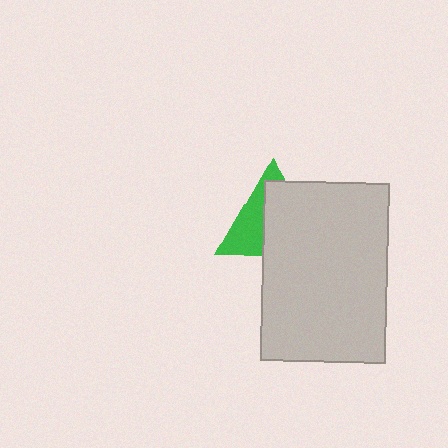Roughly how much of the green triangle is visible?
A small part of it is visible (roughly 42%).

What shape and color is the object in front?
The object in front is a light gray rectangle.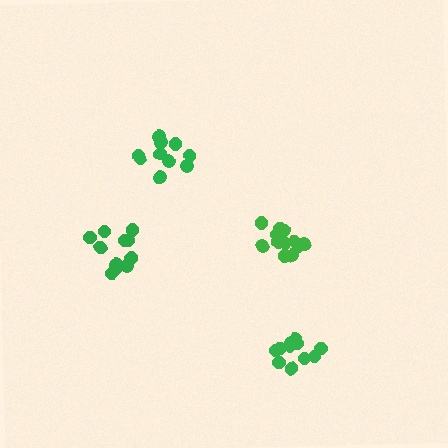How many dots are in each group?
Group 1: 12 dots, Group 2: 10 dots, Group 3: 11 dots, Group 4: 12 dots (45 total).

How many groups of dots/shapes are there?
There are 4 groups.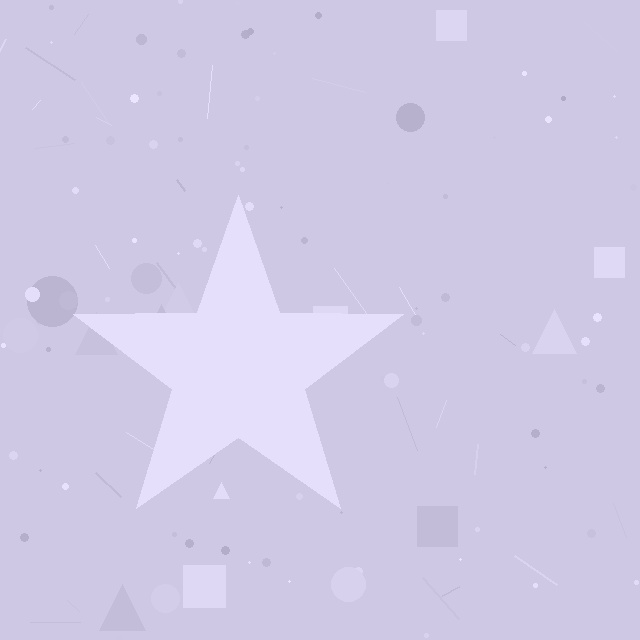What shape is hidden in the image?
A star is hidden in the image.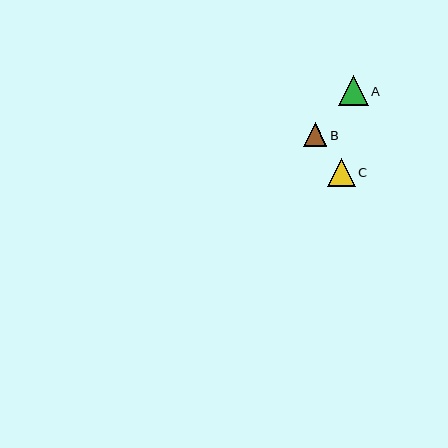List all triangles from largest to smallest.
From largest to smallest: A, C, B.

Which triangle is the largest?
Triangle A is the largest with a size of approximately 30 pixels.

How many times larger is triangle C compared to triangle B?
Triangle C is approximately 1.2 times the size of triangle B.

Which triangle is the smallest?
Triangle B is the smallest with a size of approximately 23 pixels.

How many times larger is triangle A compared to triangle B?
Triangle A is approximately 1.3 times the size of triangle B.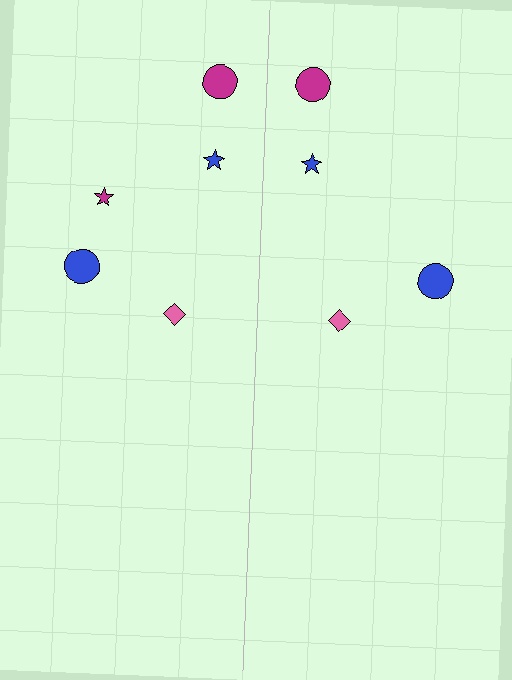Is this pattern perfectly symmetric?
No, the pattern is not perfectly symmetric. A magenta star is missing from the right side.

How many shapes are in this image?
There are 9 shapes in this image.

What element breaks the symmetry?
A magenta star is missing from the right side.